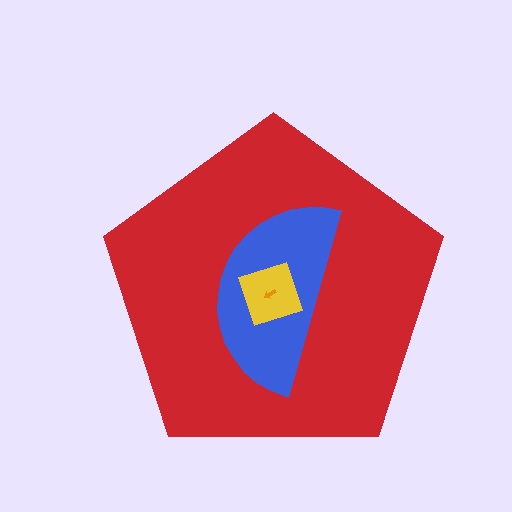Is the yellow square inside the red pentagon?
Yes.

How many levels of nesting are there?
4.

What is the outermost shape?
The red pentagon.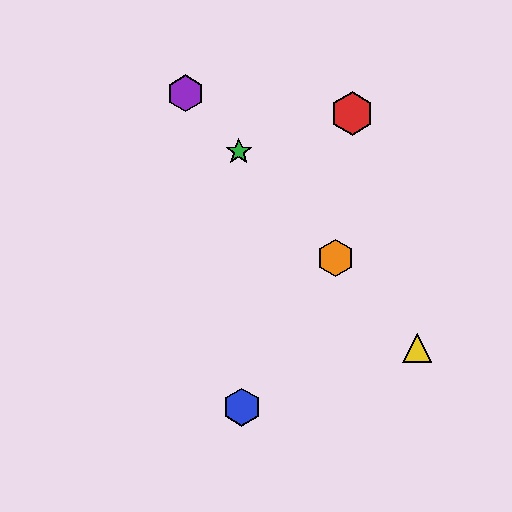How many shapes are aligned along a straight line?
4 shapes (the green star, the yellow triangle, the purple hexagon, the orange hexagon) are aligned along a straight line.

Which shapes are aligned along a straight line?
The green star, the yellow triangle, the purple hexagon, the orange hexagon are aligned along a straight line.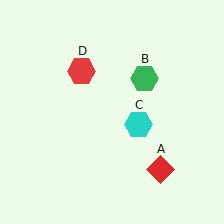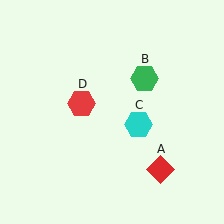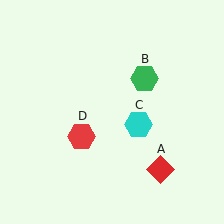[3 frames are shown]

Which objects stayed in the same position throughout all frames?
Red diamond (object A) and green hexagon (object B) and cyan hexagon (object C) remained stationary.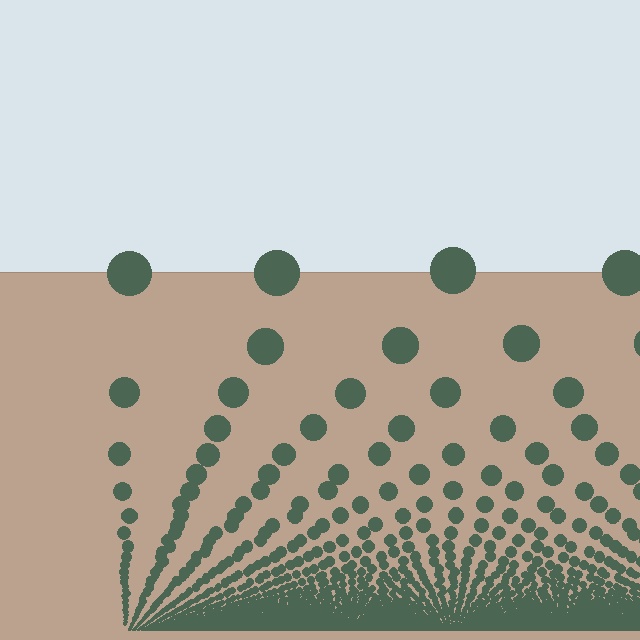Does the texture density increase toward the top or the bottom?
Density increases toward the bottom.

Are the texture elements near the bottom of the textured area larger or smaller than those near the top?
Smaller. The gradient is inverted — elements near the bottom are smaller and denser.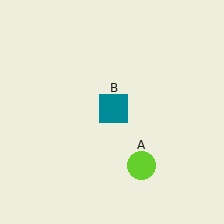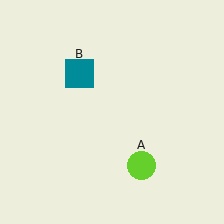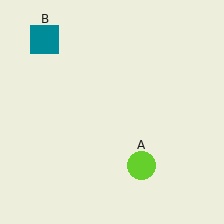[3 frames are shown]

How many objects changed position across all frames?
1 object changed position: teal square (object B).